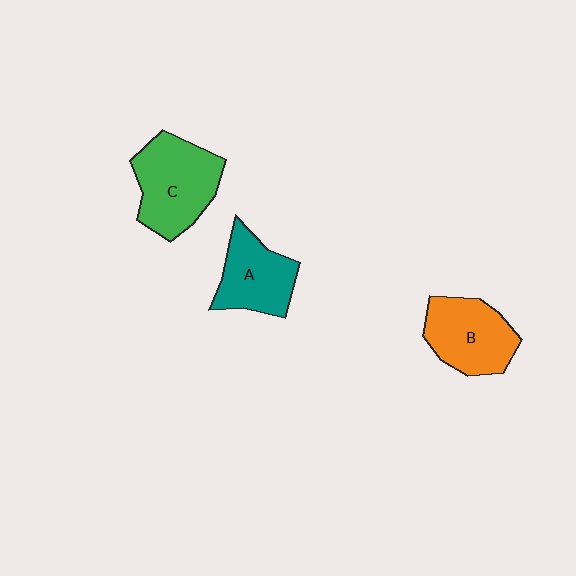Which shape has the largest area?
Shape C (green).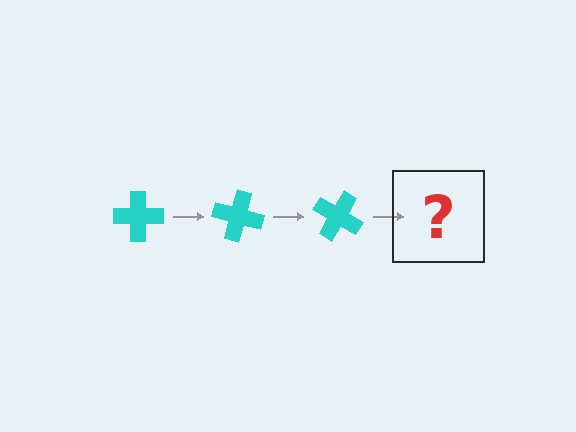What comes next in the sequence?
The next element should be a cyan cross rotated 45 degrees.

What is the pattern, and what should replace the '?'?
The pattern is that the cross rotates 15 degrees each step. The '?' should be a cyan cross rotated 45 degrees.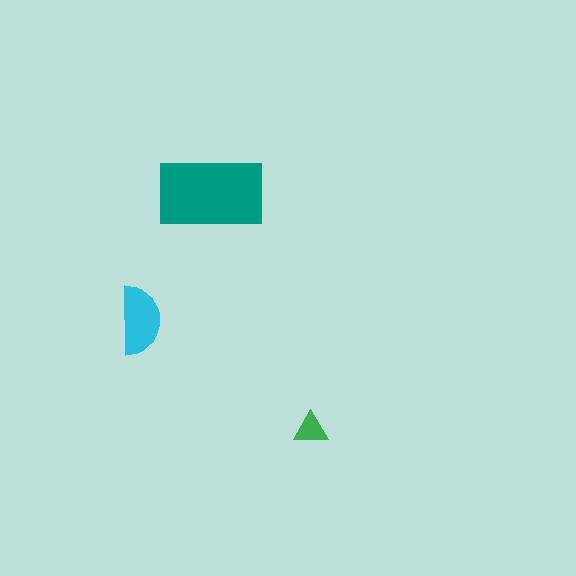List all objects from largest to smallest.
The teal rectangle, the cyan semicircle, the green triangle.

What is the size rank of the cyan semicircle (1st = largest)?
2nd.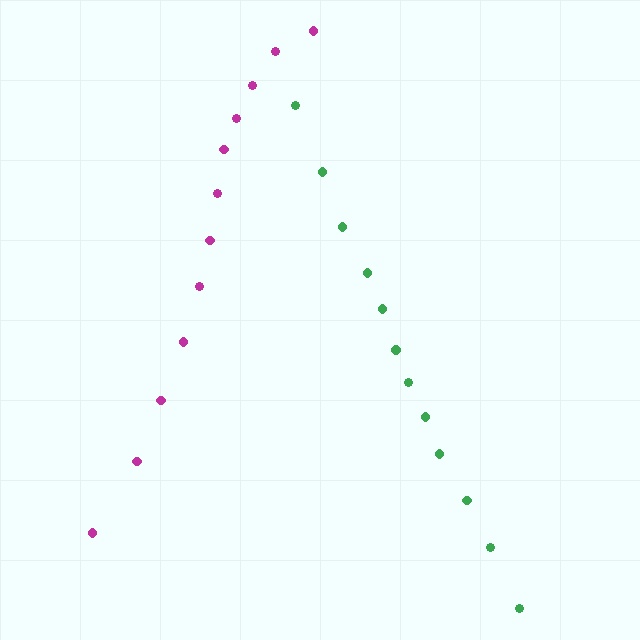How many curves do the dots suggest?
There are 2 distinct paths.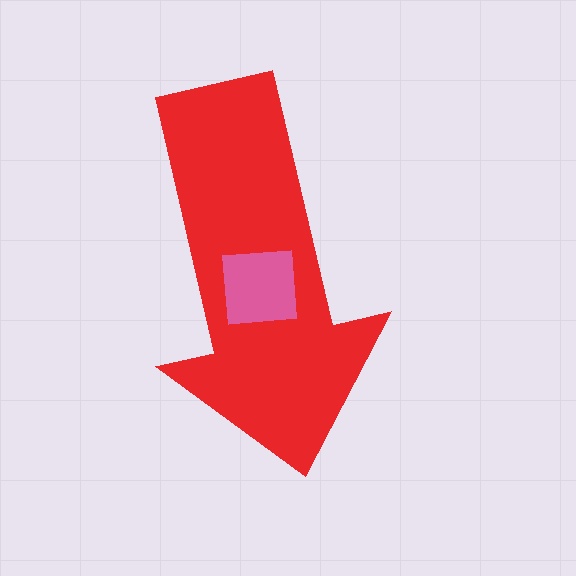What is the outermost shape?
The red arrow.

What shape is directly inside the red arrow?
The pink square.